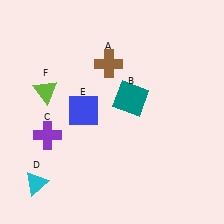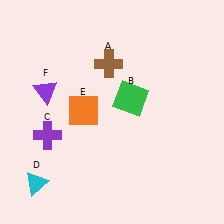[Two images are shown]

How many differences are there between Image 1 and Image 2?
There are 3 differences between the two images.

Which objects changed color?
B changed from teal to green. E changed from blue to orange. F changed from lime to purple.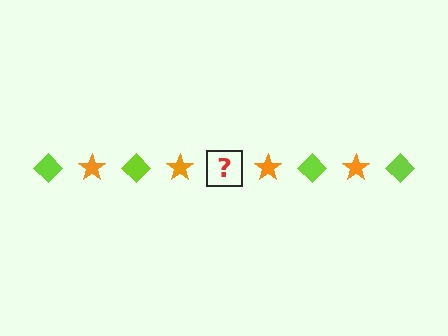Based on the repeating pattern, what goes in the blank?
The blank should be a lime diamond.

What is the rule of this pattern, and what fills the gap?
The rule is that the pattern alternates between lime diamond and orange star. The gap should be filled with a lime diamond.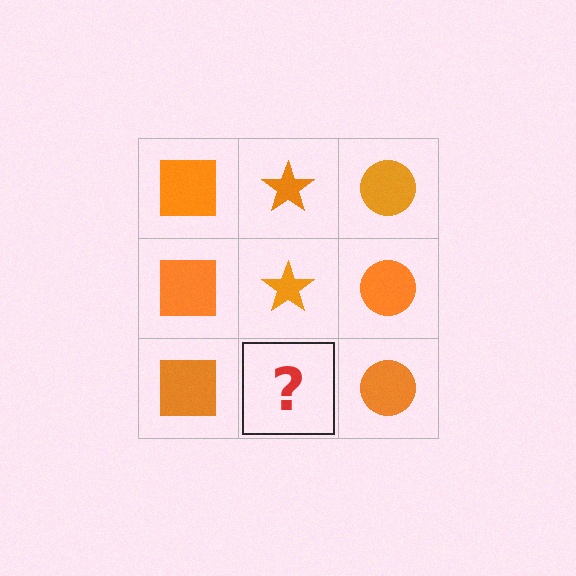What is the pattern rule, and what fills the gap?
The rule is that each column has a consistent shape. The gap should be filled with an orange star.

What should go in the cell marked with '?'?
The missing cell should contain an orange star.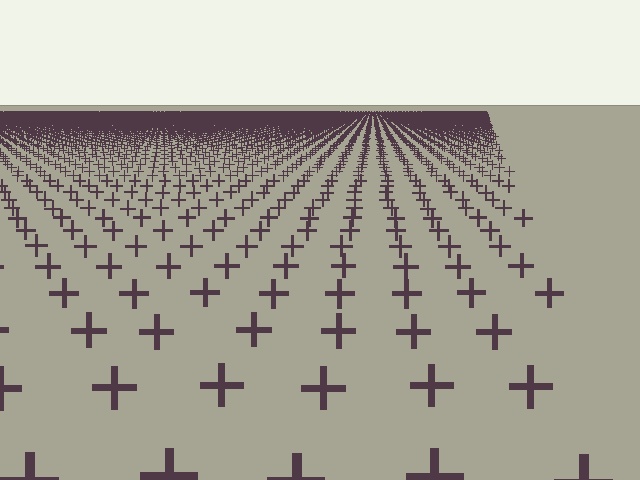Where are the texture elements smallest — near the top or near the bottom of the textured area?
Near the top.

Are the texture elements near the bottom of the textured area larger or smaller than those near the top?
Larger. Near the bottom, elements are closer to the viewer and appear at a bigger on-screen size.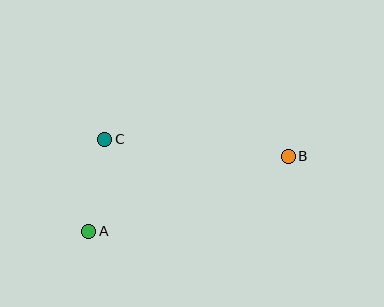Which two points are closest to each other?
Points A and C are closest to each other.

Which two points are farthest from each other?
Points A and B are farthest from each other.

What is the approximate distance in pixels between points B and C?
The distance between B and C is approximately 184 pixels.